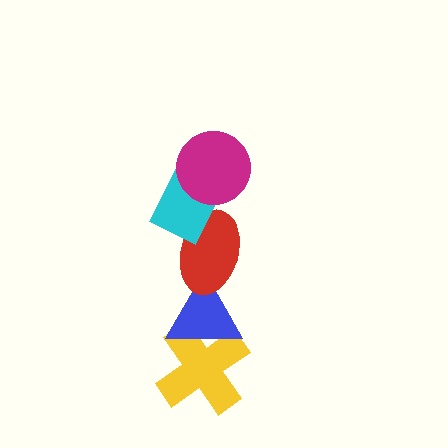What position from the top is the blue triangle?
The blue triangle is 4th from the top.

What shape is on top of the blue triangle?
The red ellipse is on top of the blue triangle.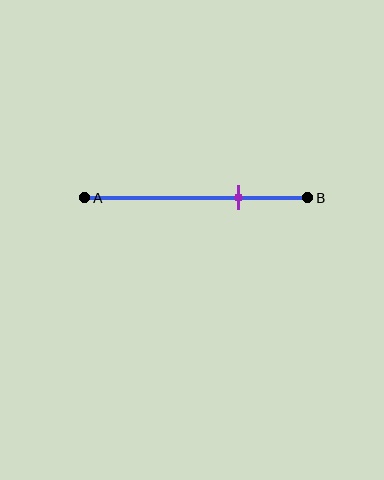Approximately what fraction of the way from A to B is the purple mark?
The purple mark is approximately 70% of the way from A to B.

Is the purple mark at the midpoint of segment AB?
No, the mark is at about 70% from A, not at the 50% midpoint.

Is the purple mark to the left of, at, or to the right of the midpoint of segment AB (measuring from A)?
The purple mark is to the right of the midpoint of segment AB.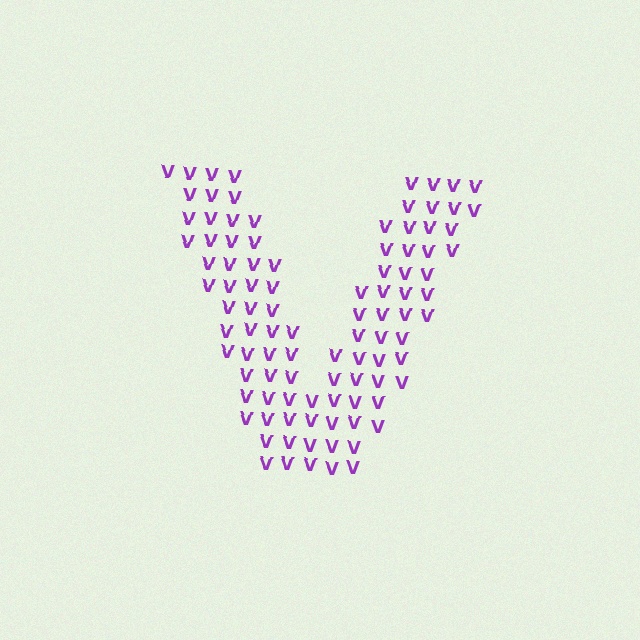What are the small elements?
The small elements are letter V's.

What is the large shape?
The large shape is the letter V.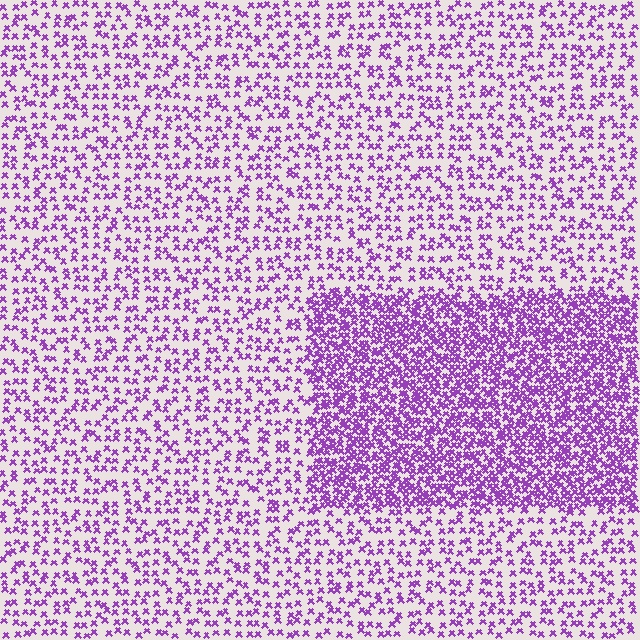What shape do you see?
I see a rectangle.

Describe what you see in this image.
The image contains small purple elements arranged at two different densities. A rectangle-shaped region is visible where the elements are more densely packed than the surrounding area.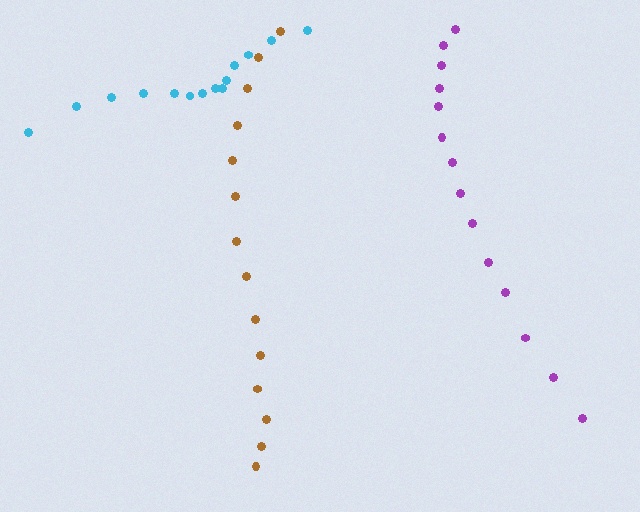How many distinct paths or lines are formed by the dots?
There are 3 distinct paths.